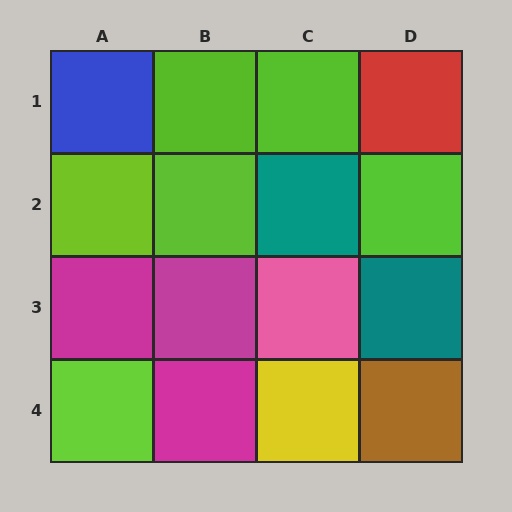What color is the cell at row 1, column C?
Lime.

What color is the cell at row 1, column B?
Lime.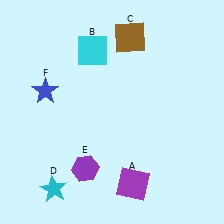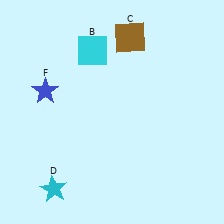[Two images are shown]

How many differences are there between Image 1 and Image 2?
There are 2 differences between the two images.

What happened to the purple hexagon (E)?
The purple hexagon (E) was removed in Image 2. It was in the bottom-left area of Image 1.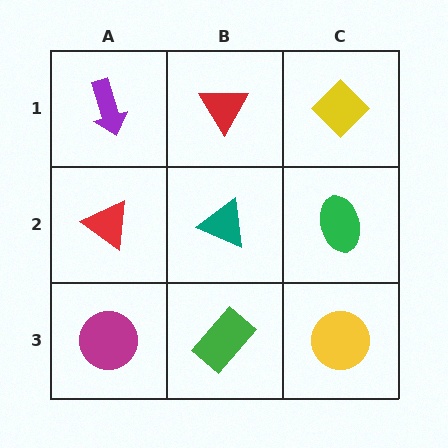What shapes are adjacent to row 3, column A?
A red triangle (row 2, column A), a green rectangle (row 3, column B).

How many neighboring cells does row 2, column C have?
3.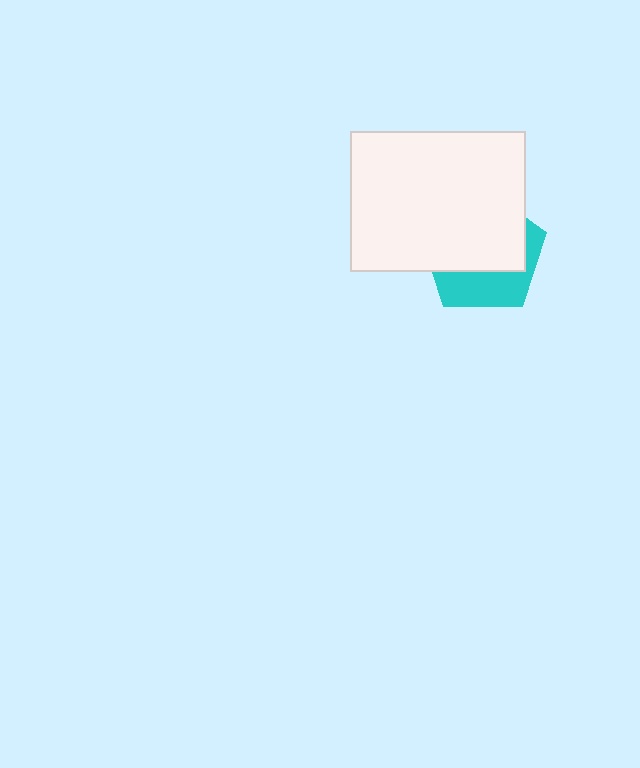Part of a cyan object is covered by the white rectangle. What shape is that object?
It is a pentagon.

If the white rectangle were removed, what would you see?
You would see the complete cyan pentagon.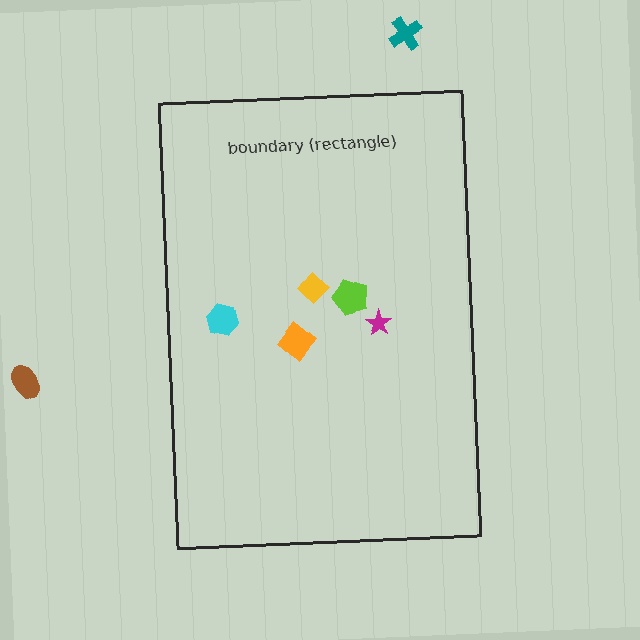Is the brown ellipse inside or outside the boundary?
Outside.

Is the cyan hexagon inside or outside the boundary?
Inside.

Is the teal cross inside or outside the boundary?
Outside.